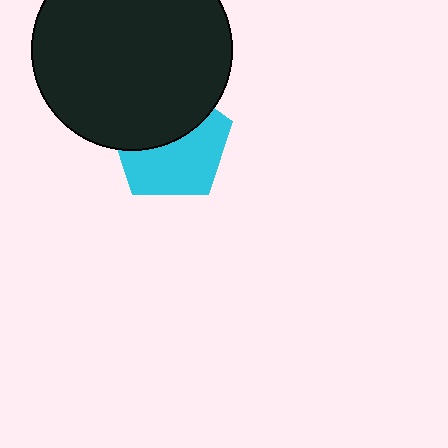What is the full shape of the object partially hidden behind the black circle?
The partially hidden object is a cyan pentagon.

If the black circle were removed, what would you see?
You would see the complete cyan pentagon.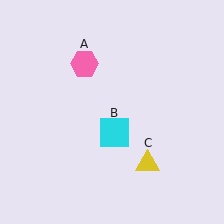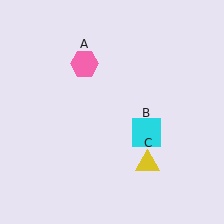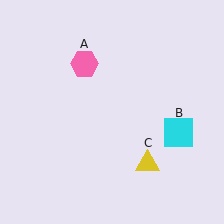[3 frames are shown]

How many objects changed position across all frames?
1 object changed position: cyan square (object B).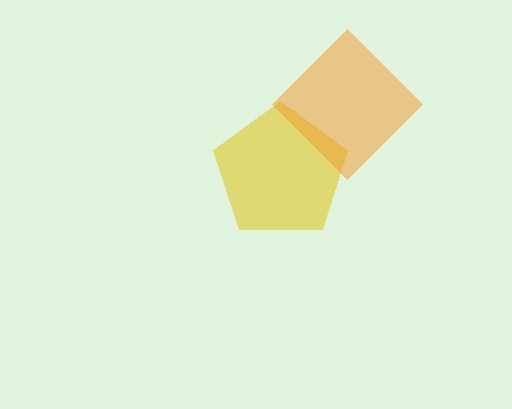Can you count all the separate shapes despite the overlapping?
Yes, there are 2 separate shapes.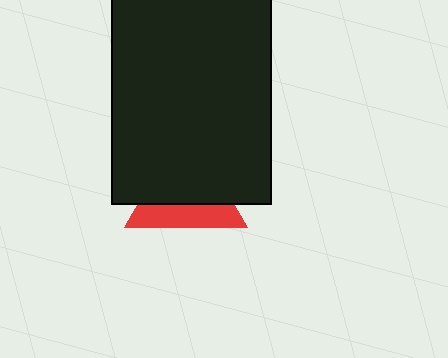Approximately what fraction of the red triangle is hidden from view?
Roughly 63% of the red triangle is hidden behind the black rectangle.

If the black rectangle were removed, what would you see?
You would see the complete red triangle.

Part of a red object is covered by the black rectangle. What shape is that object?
It is a triangle.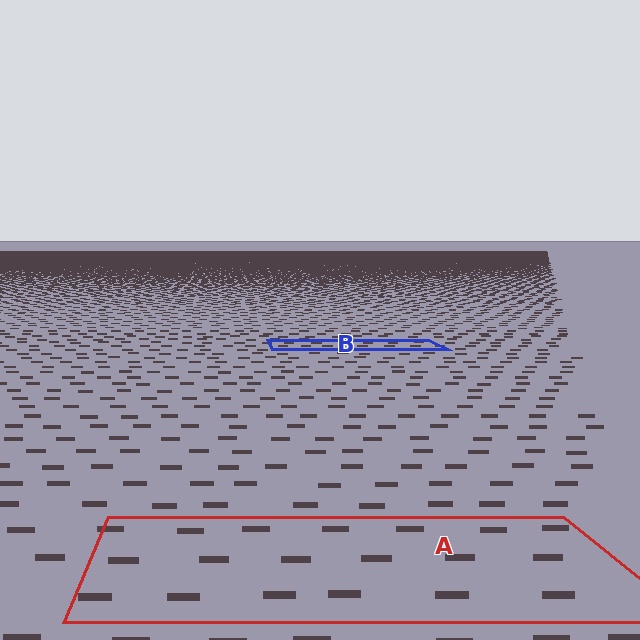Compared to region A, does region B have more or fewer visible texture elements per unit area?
Region B has more texture elements per unit area — they are packed more densely because it is farther away.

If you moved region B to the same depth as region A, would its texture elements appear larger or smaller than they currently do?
They would appear larger. At a closer depth, the same texture elements are projected at a bigger on-screen size.